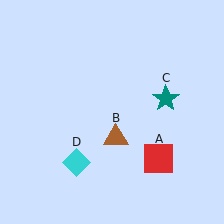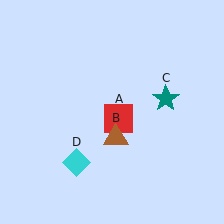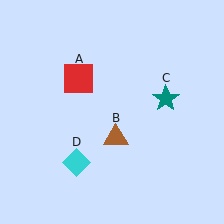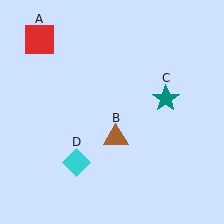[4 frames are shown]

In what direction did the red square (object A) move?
The red square (object A) moved up and to the left.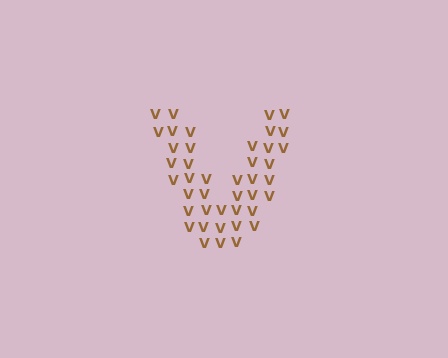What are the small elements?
The small elements are letter V's.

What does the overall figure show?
The overall figure shows the letter V.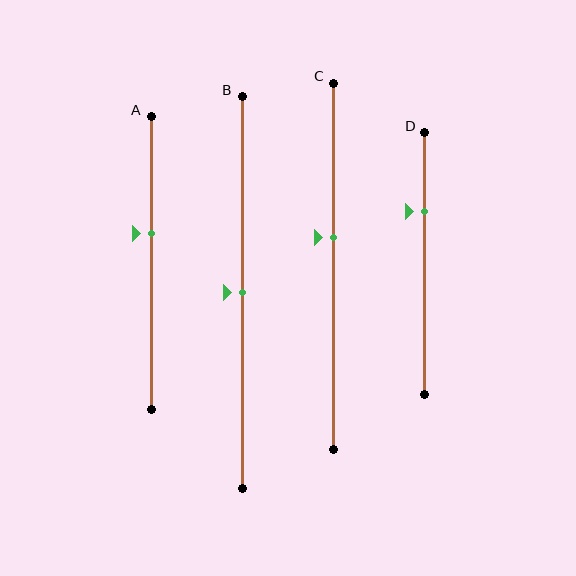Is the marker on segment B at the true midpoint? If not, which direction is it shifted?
Yes, the marker on segment B is at the true midpoint.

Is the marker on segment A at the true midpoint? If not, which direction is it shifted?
No, the marker on segment A is shifted upward by about 10% of the segment length.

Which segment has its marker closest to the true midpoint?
Segment B has its marker closest to the true midpoint.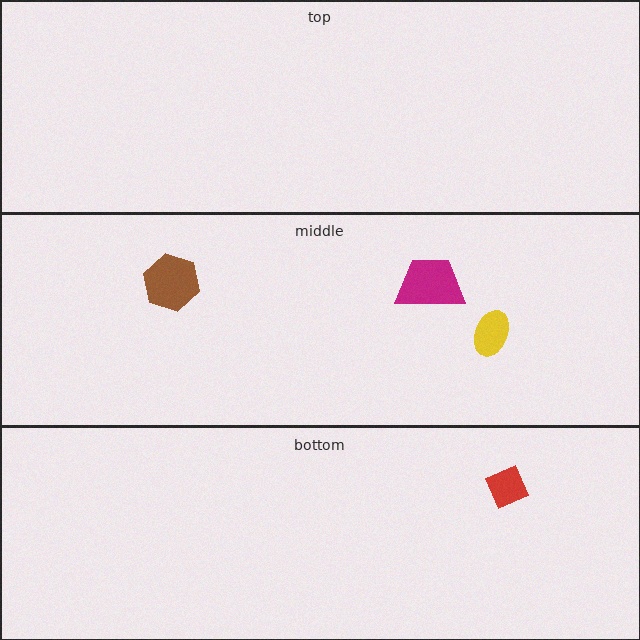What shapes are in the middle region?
The magenta trapezoid, the brown hexagon, the yellow ellipse.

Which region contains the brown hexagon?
The middle region.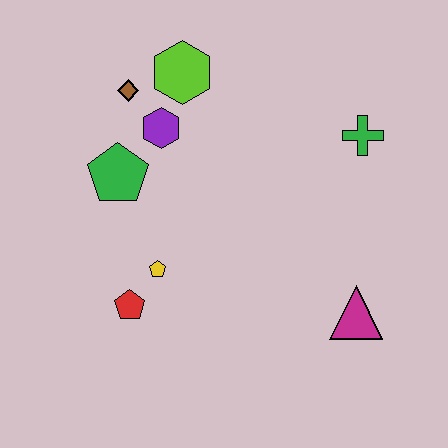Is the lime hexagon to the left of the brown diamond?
No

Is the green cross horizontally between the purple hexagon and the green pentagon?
No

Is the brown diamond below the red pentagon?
No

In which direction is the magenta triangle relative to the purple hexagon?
The magenta triangle is to the right of the purple hexagon.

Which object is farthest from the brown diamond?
The magenta triangle is farthest from the brown diamond.